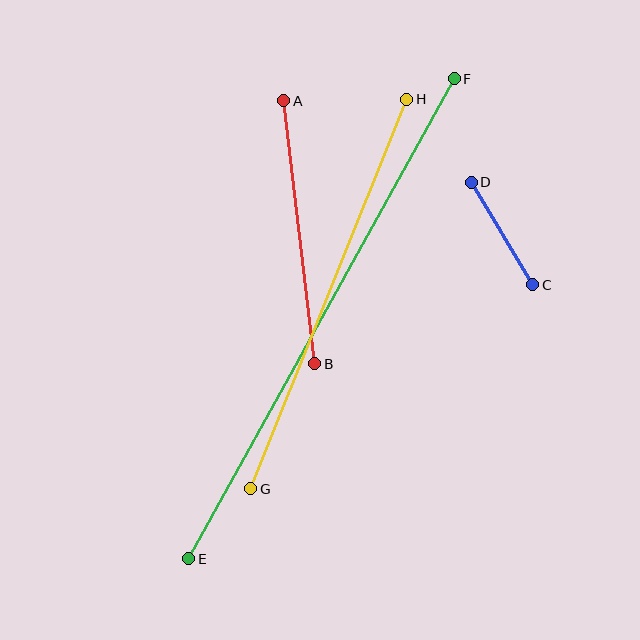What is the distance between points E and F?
The distance is approximately 548 pixels.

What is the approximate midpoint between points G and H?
The midpoint is at approximately (329, 294) pixels.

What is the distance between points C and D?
The distance is approximately 119 pixels.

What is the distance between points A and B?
The distance is approximately 265 pixels.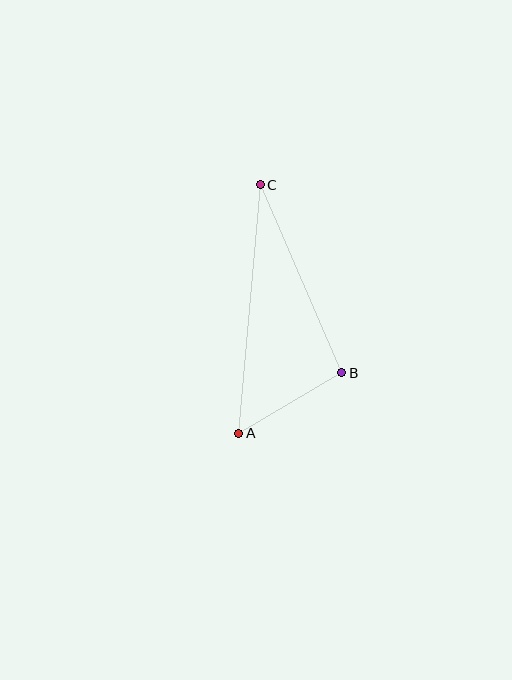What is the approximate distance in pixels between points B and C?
The distance between B and C is approximately 205 pixels.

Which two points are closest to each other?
Points A and B are closest to each other.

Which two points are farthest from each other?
Points A and C are farthest from each other.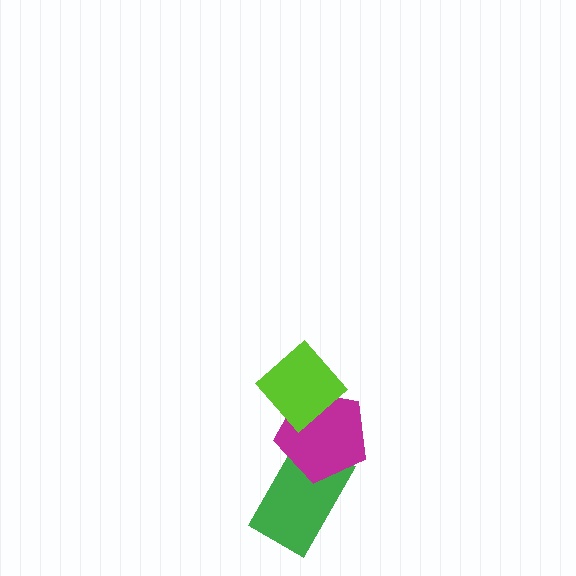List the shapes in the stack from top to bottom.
From top to bottom: the lime diamond, the magenta pentagon, the green rectangle.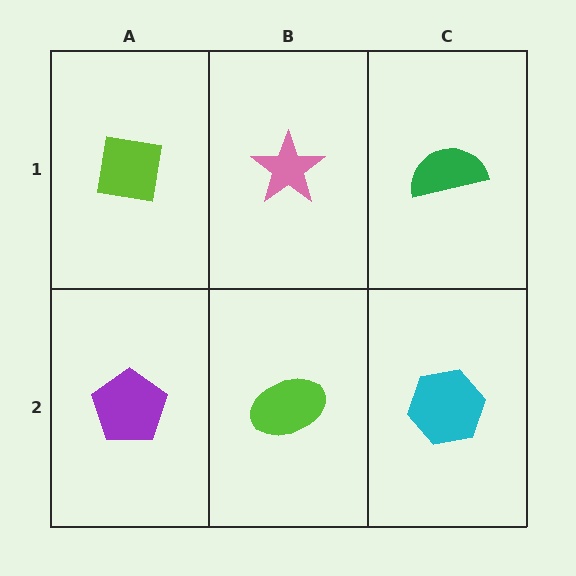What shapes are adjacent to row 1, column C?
A cyan hexagon (row 2, column C), a pink star (row 1, column B).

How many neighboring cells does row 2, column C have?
2.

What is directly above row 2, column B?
A pink star.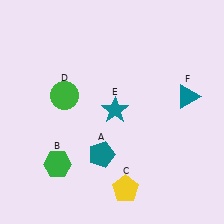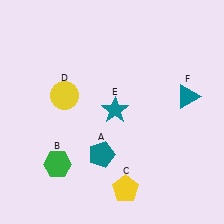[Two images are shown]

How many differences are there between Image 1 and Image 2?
There is 1 difference between the two images.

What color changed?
The circle (D) changed from green in Image 1 to yellow in Image 2.